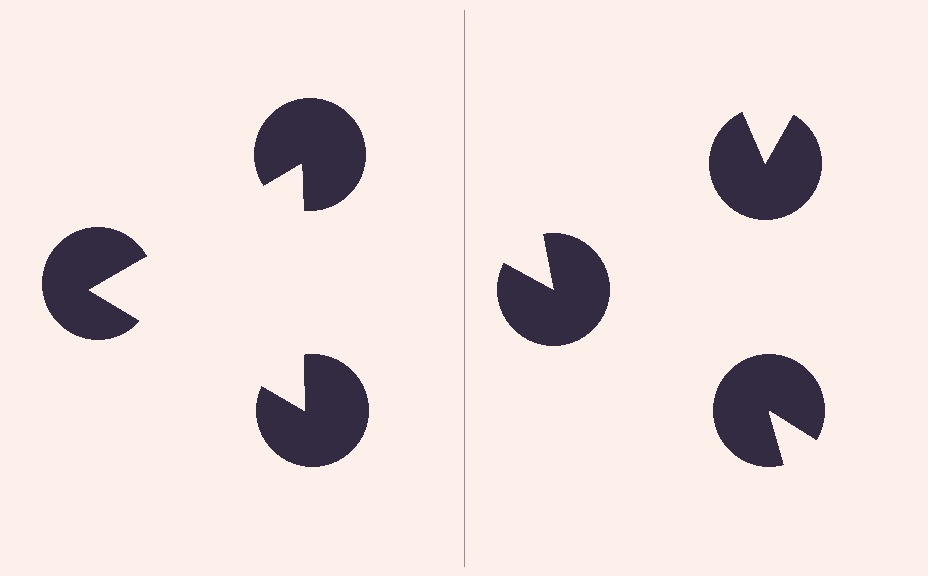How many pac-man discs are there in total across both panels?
6 — 3 on each side.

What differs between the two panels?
The pac-man discs are positioned identically on both sides; only the wedge orientations differ. On the left they align to a triangle; on the right they are misaligned.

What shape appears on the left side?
An illusory triangle.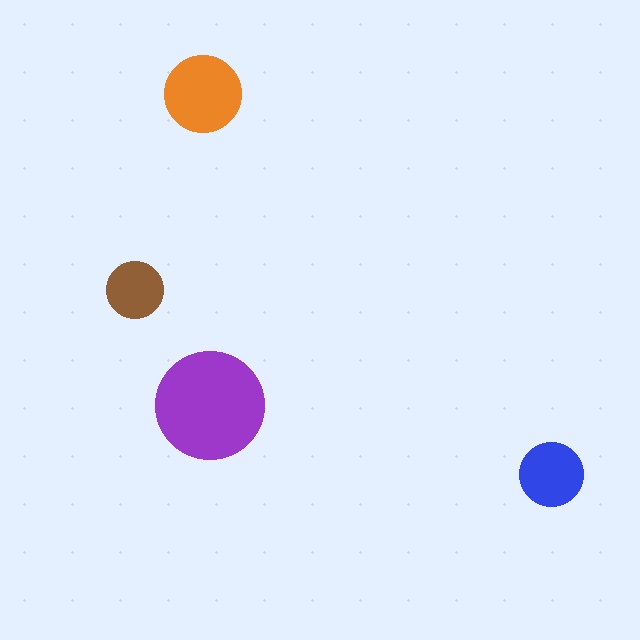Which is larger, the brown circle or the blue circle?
The blue one.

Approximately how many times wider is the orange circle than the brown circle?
About 1.5 times wider.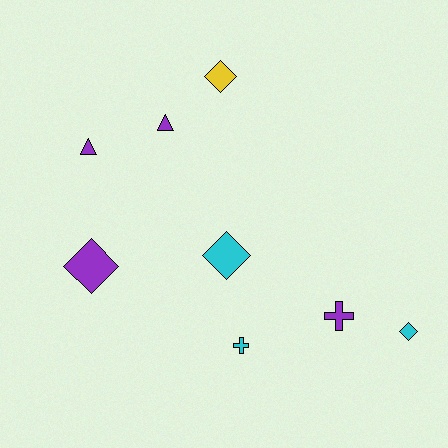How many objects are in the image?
There are 8 objects.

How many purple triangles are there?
There are 2 purple triangles.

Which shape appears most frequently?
Diamond, with 4 objects.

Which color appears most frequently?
Purple, with 4 objects.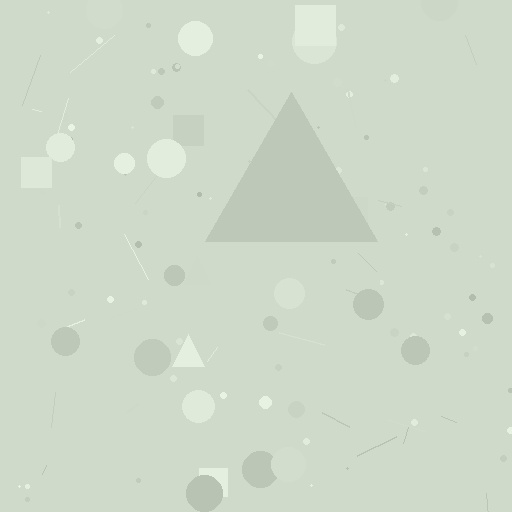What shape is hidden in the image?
A triangle is hidden in the image.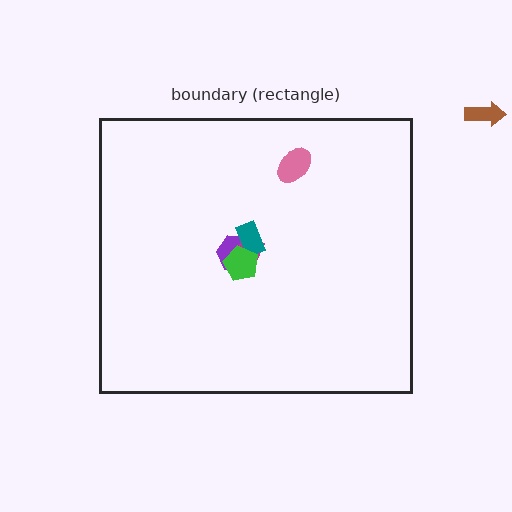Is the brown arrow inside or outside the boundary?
Outside.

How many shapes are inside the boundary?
5 inside, 1 outside.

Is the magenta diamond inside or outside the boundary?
Inside.